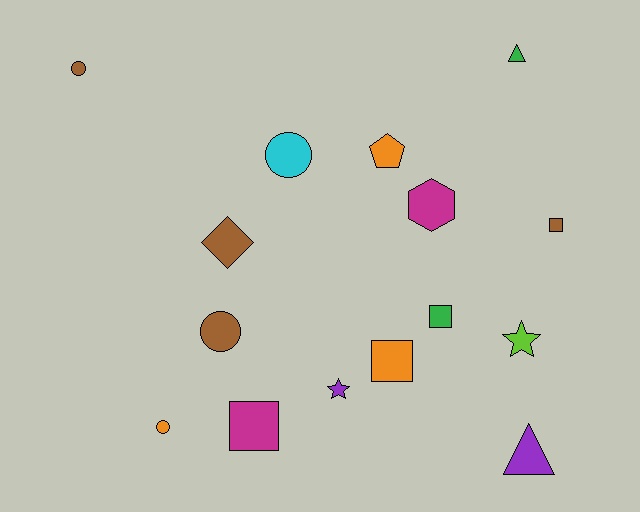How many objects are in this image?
There are 15 objects.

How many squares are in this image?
There are 4 squares.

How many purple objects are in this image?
There are 2 purple objects.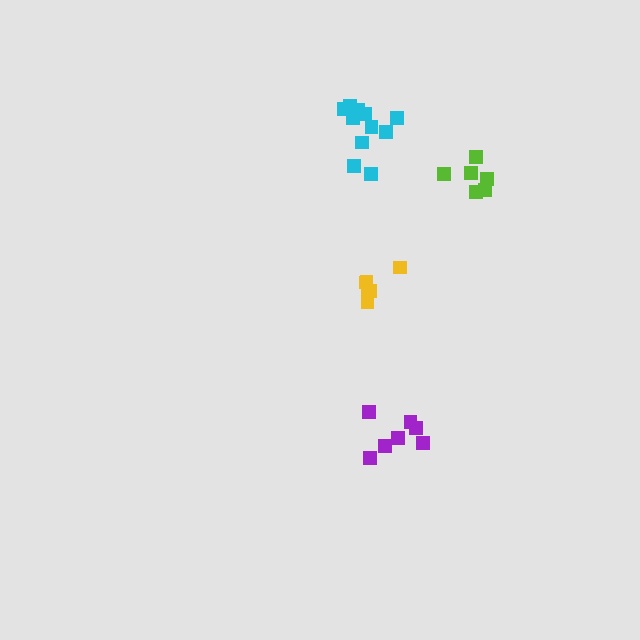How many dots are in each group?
Group 1: 7 dots, Group 2: 6 dots, Group 3: 11 dots, Group 4: 6 dots (30 total).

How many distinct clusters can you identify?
There are 4 distinct clusters.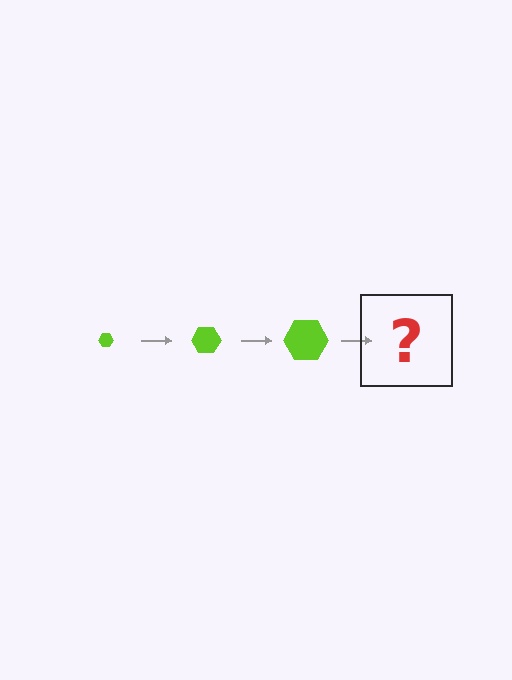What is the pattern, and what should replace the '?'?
The pattern is that the hexagon gets progressively larger each step. The '?' should be a lime hexagon, larger than the previous one.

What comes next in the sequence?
The next element should be a lime hexagon, larger than the previous one.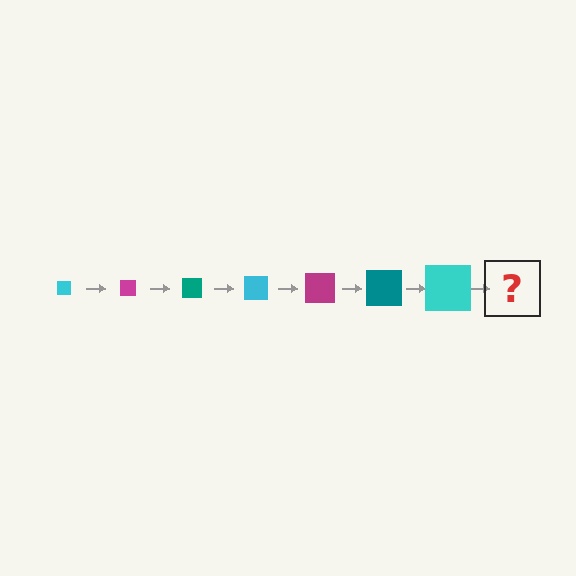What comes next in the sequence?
The next element should be a magenta square, larger than the previous one.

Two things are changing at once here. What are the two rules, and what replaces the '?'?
The two rules are that the square grows larger each step and the color cycles through cyan, magenta, and teal. The '?' should be a magenta square, larger than the previous one.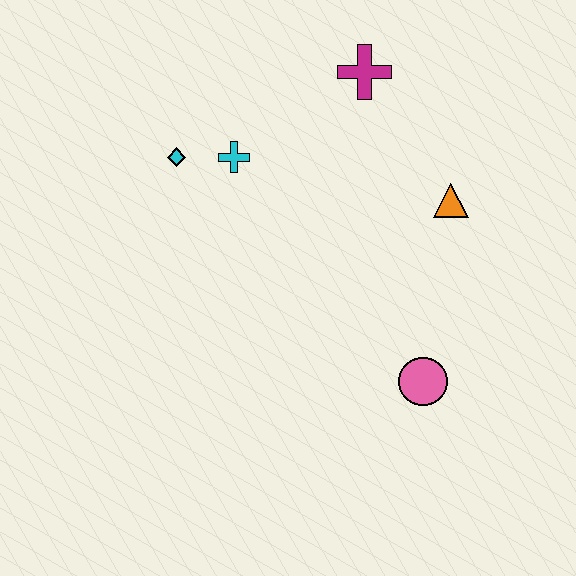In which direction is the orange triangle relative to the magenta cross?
The orange triangle is below the magenta cross.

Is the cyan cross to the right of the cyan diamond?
Yes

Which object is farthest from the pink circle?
The cyan diamond is farthest from the pink circle.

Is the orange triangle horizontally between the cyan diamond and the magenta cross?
No